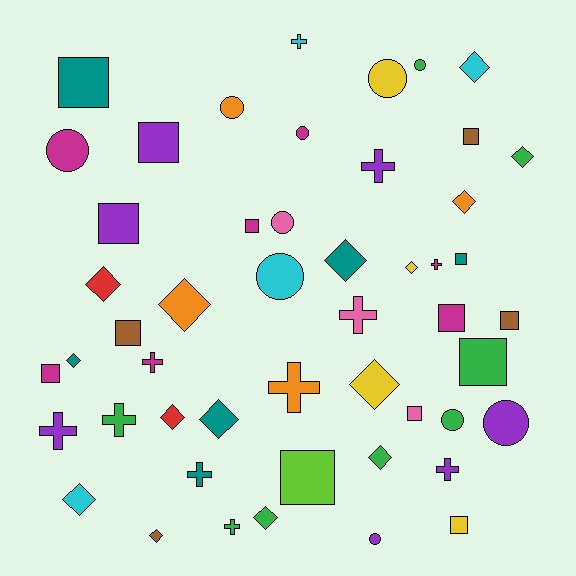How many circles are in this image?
There are 10 circles.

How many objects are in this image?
There are 50 objects.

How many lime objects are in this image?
There is 1 lime object.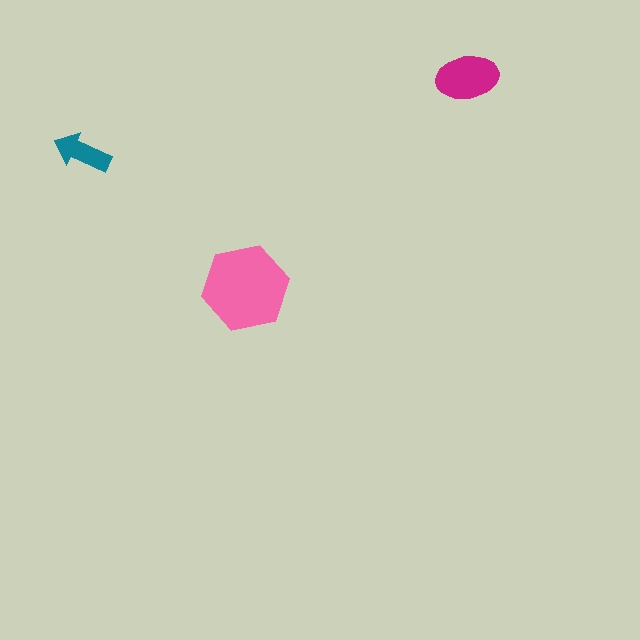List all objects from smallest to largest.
The teal arrow, the magenta ellipse, the pink hexagon.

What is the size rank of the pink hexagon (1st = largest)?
1st.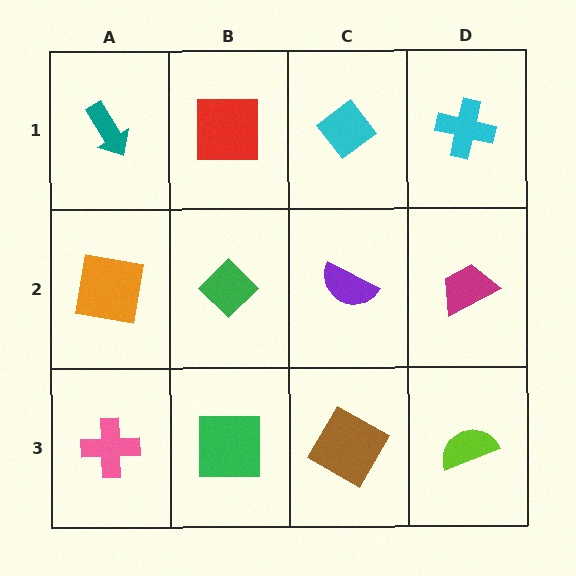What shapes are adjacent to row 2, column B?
A red square (row 1, column B), a green square (row 3, column B), an orange square (row 2, column A), a purple semicircle (row 2, column C).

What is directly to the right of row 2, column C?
A magenta trapezoid.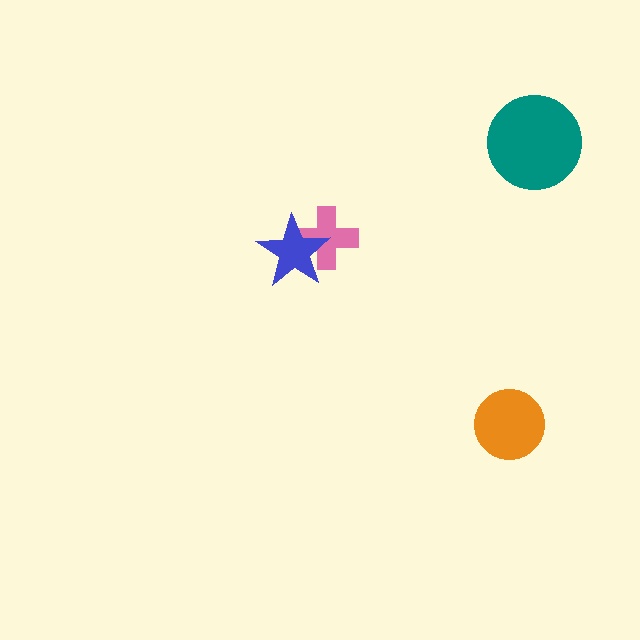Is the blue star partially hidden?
No, no other shape covers it.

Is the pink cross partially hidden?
Yes, it is partially covered by another shape.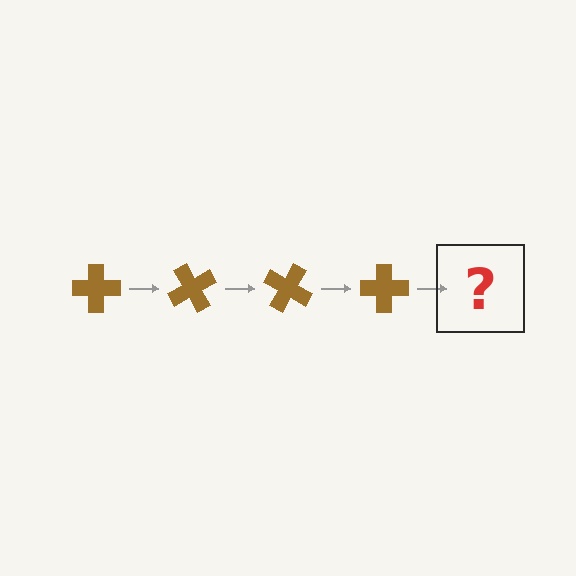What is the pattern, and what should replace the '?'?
The pattern is that the cross rotates 60 degrees each step. The '?' should be a brown cross rotated 240 degrees.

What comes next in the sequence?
The next element should be a brown cross rotated 240 degrees.